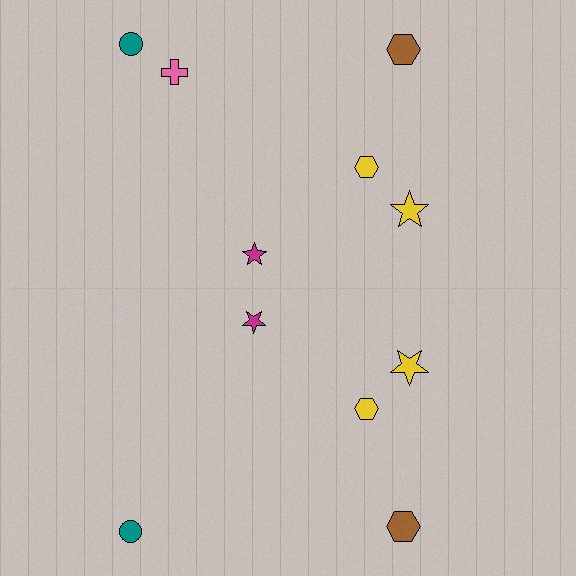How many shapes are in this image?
There are 11 shapes in this image.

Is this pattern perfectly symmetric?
No, the pattern is not perfectly symmetric. A pink cross is missing from the bottom side.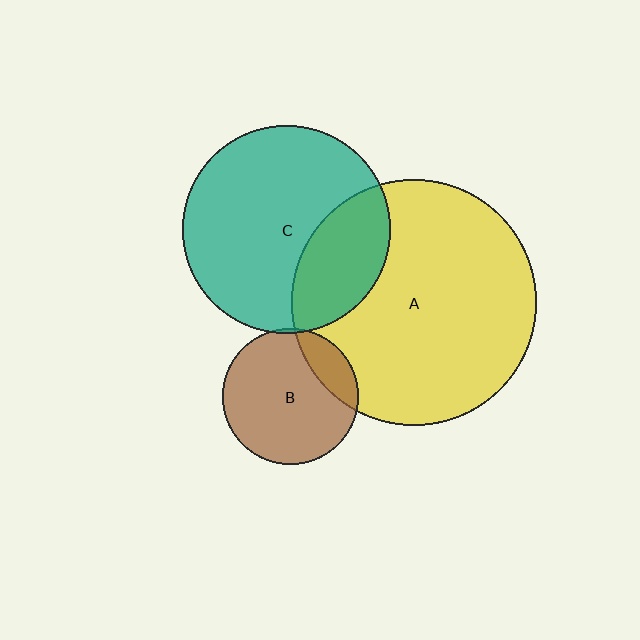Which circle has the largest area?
Circle A (yellow).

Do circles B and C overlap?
Yes.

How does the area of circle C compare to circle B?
Approximately 2.4 times.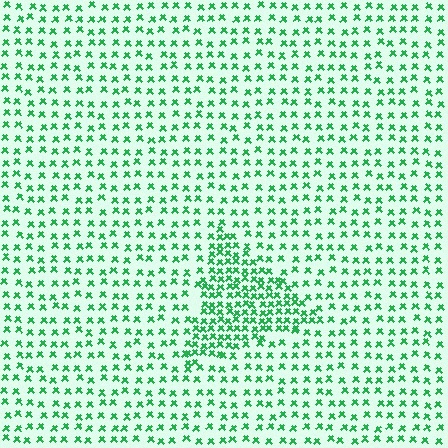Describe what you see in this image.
The image contains small green elements arranged at two different densities. A triangle-shaped region is visible where the elements are more densely packed than the surrounding area.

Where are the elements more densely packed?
The elements are more densely packed inside the triangle boundary.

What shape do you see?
I see a triangle.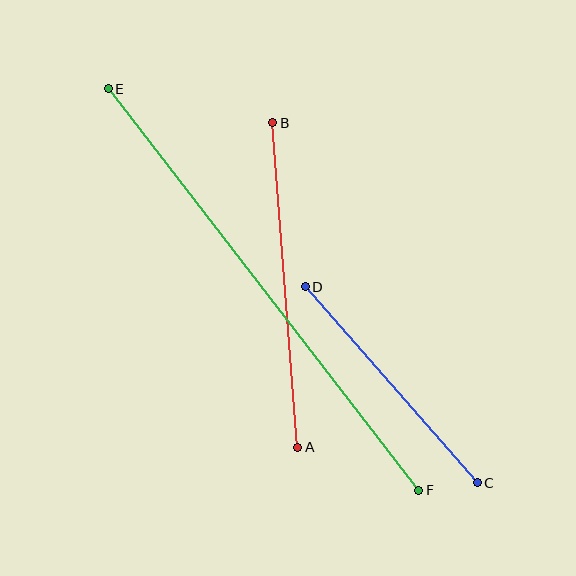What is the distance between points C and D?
The distance is approximately 261 pixels.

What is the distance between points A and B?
The distance is approximately 325 pixels.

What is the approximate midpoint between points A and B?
The midpoint is at approximately (285, 285) pixels.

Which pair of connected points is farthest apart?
Points E and F are farthest apart.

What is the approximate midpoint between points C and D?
The midpoint is at approximately (391, 385) pixels.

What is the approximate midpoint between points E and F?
The midpoint is at approximately (264, 290) pixels.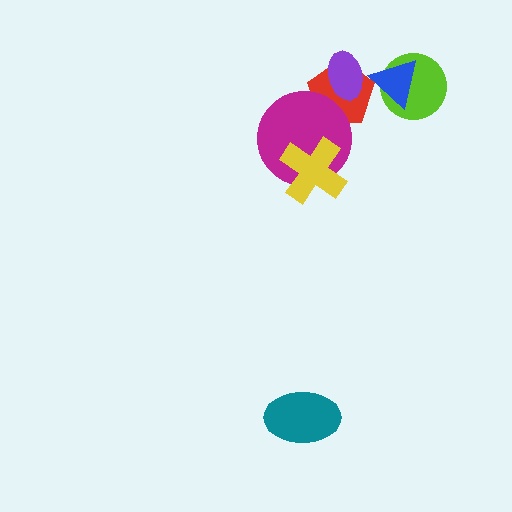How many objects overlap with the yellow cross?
1 object overlaps with the yellow cross.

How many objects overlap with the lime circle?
1 object overlaps with the lime circle.